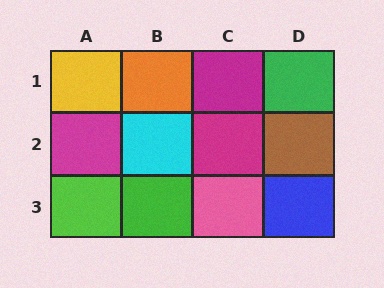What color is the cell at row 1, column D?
Green.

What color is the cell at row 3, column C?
Pink.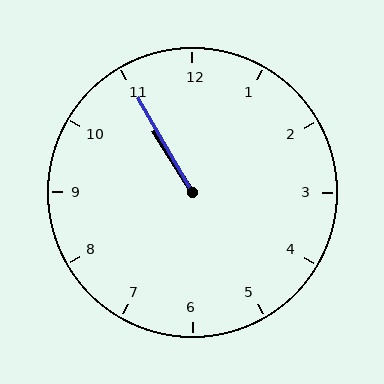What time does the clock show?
10:55.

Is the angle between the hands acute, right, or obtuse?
It is acute.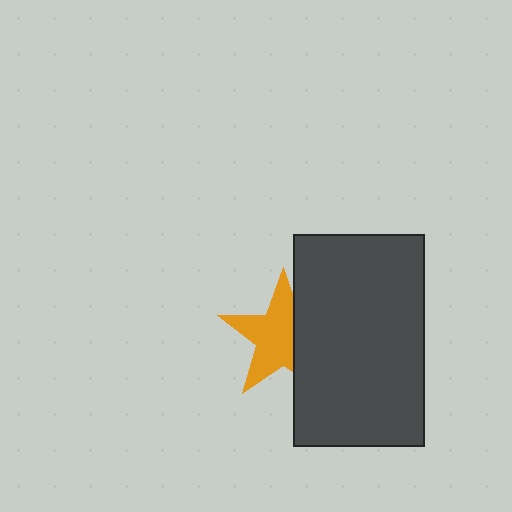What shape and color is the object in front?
The object in front is a dark gray rectangle.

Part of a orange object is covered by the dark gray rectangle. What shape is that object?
It is a star.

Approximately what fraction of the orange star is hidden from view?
Roughly 34% of the orange star is hidden behind the dark gray rectangle.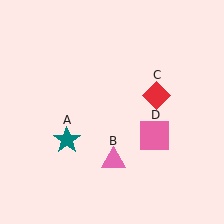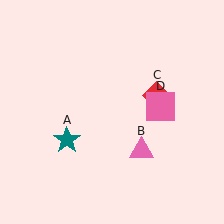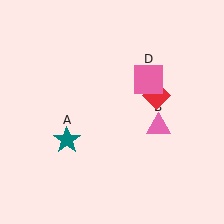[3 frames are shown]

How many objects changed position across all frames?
2 objects changed position: pink triangle (object B), pink square (object D).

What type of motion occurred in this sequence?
The pink triangle (object B), pink square (object D) rotated counterclockwise around the center of the scene.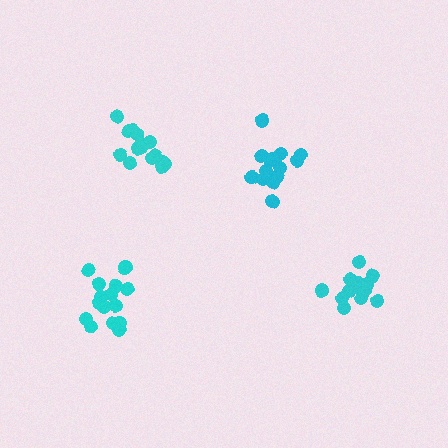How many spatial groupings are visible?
There are 4 spatial groupings.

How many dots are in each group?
Group 1: 15 dots, Group 2: 15 dots, Group 3: 15 dots, Group 4: 15 dots (60 total).